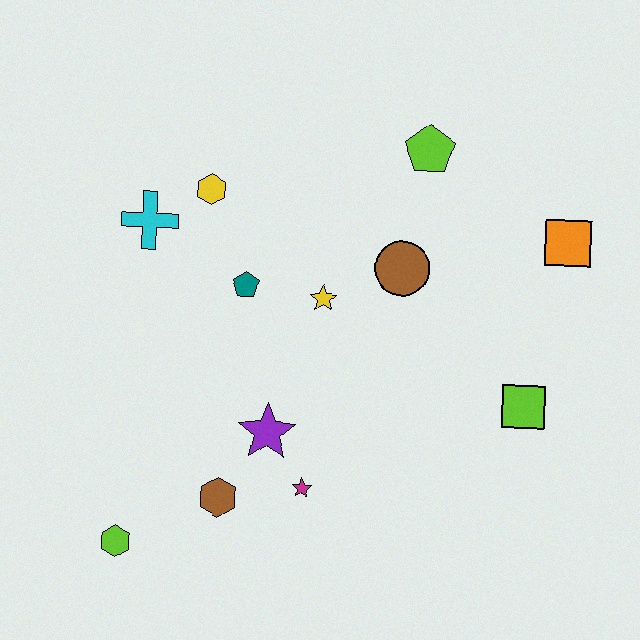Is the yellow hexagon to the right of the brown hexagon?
No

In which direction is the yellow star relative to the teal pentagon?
The yellow star is to the right of the teal pentagon.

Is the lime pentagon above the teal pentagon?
Yes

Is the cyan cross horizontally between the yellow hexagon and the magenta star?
No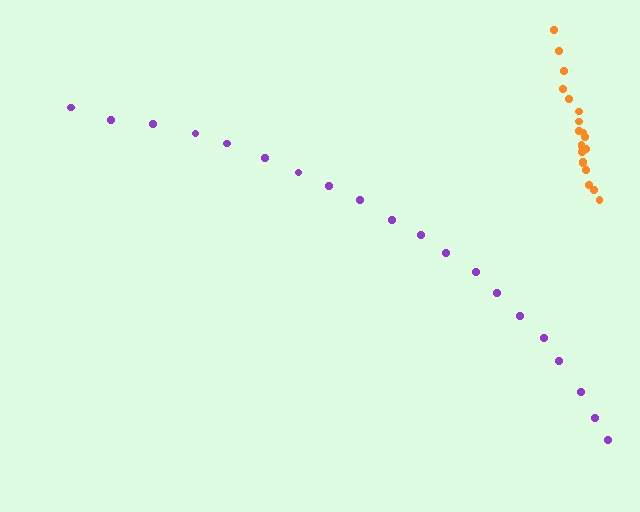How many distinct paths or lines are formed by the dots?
There are 2 distinct paths.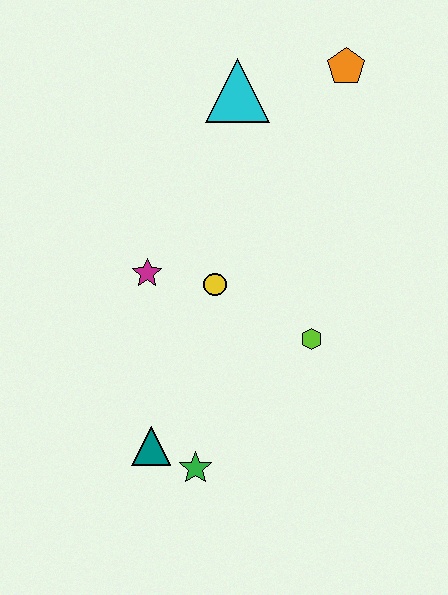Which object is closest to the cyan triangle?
The orange pentagon is closest to the cyan triangle.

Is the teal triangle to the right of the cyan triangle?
No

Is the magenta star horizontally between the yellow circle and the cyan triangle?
No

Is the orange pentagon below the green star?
No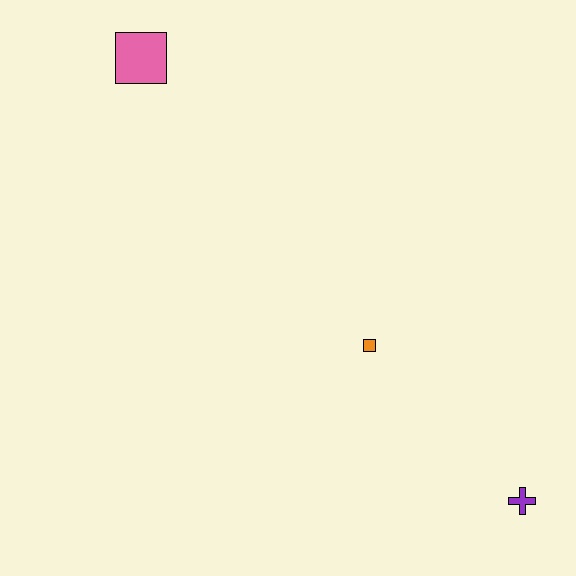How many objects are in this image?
There are 3 objects.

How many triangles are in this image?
There are no triangles.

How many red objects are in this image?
There are no red objects.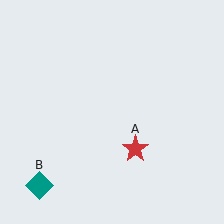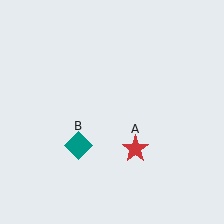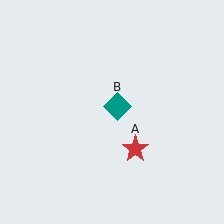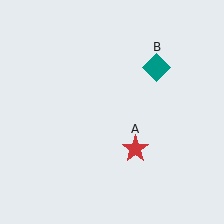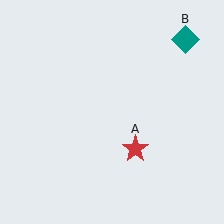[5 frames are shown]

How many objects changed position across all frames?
1 object changed position: teal diamond (object B).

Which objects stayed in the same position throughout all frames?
Red star (object A) remained stationary.